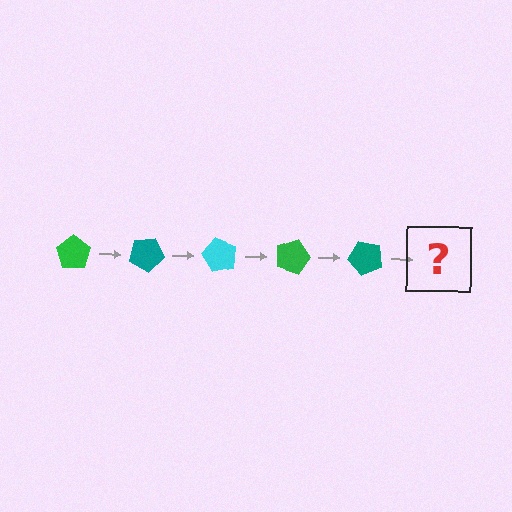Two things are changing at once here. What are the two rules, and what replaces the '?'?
The two rules are that it rotates 30 degrees each step and the color cycles through green, teal, and cyan. The '?' should be a cyan pentagon, rotated 150 degrees from the start.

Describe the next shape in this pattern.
It should be a cyan pentagon, rotated 150 degrees from the start.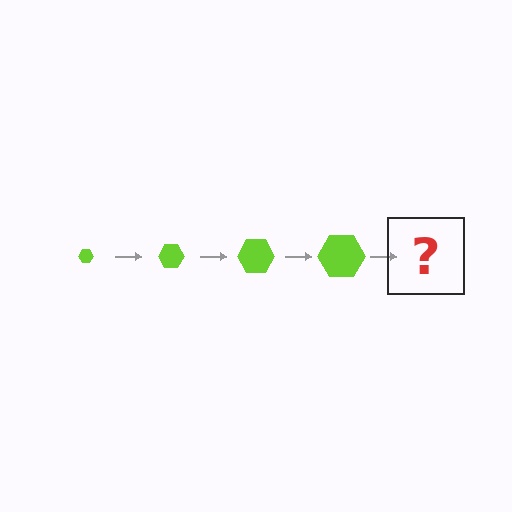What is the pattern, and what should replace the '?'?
The pattern is that the hexagon gets progressively larger each step. The '?' should be a lime hexagon, larger than the previous one.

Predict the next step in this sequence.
The next step is a lime hexagon, larger than the previous one.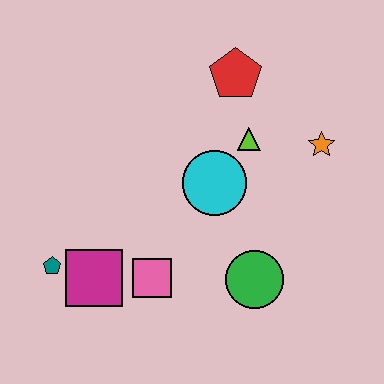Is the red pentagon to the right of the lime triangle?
No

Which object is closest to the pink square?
The magenta square is closest to the pink square.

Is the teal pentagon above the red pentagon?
No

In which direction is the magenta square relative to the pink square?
The magenta square is to the left of the pink square.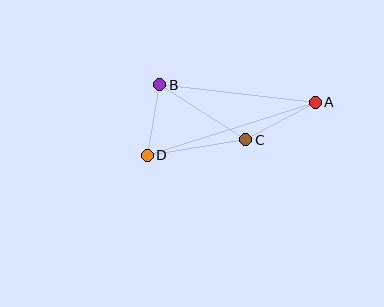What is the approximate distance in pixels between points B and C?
The distance between B and C is approximately 102 pixels.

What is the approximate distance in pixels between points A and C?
The distance between A and C is approximately 79 pixels.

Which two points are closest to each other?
Points B and D are closest to each other.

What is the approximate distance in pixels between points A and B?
The distance between A and B is approximately 157 pixels.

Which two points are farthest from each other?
Points A and D are farthest from each other.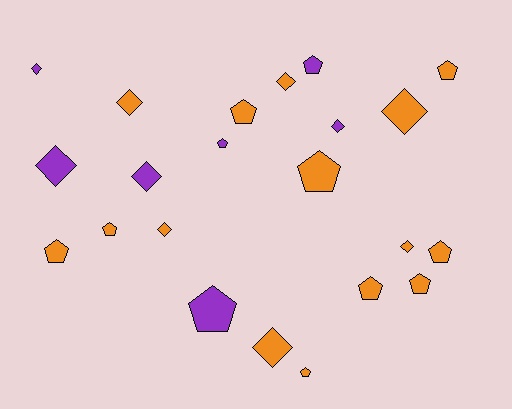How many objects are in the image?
There are 22 objects.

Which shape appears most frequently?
Pentagon, with 12 objects.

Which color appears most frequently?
Orange, with 15 objects.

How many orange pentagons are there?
There are 9 orange pentagons.